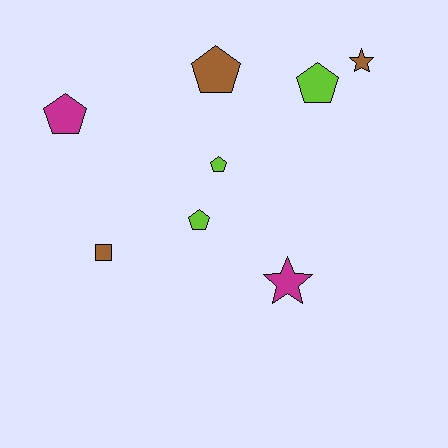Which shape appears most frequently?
Pentagon, with 5 objects.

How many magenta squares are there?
There are no magenta squares.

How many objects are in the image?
There are 8 objects.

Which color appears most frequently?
Brown, with 3 objects.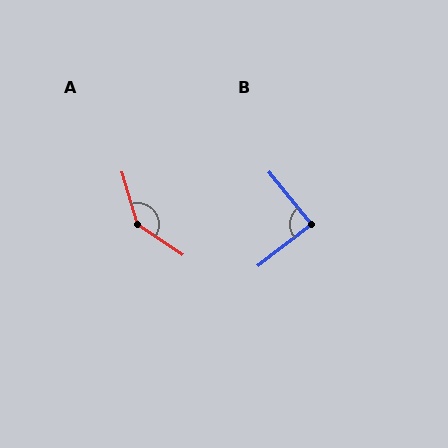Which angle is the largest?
A, at approximately 141 degrees.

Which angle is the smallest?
B, at approximately 89 degrees.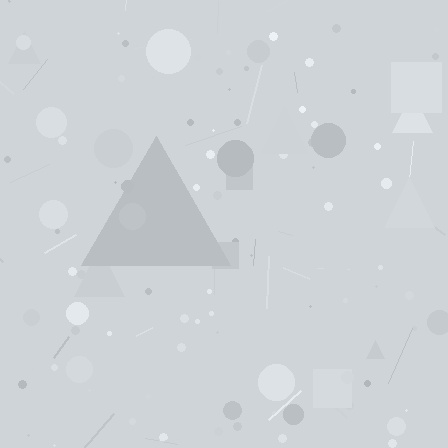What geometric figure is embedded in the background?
A triangle is embedded in the background.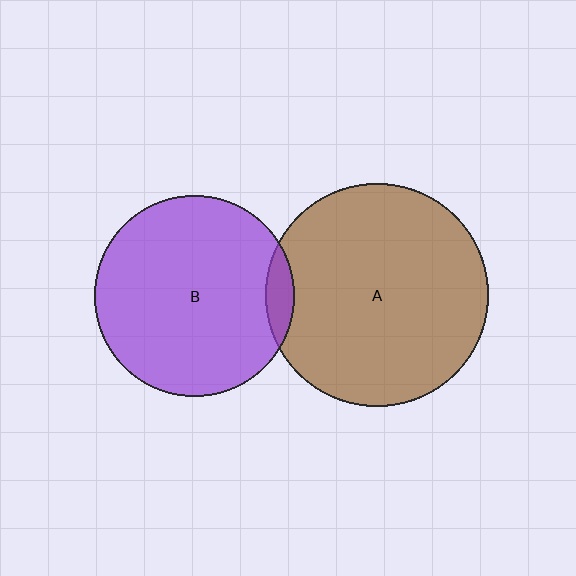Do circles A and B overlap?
Yes.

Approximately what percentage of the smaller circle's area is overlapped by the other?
Approximately 5%.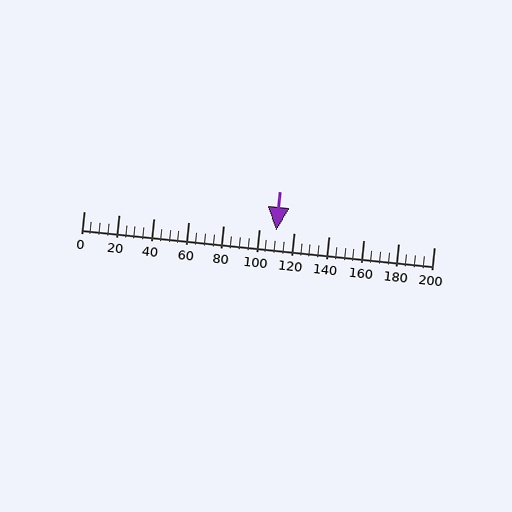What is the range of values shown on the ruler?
The ruler shows values from 0 to 200.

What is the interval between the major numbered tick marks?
The major tick marks are spaced 20 units apart.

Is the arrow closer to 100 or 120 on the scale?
The arrow is closer to 120.